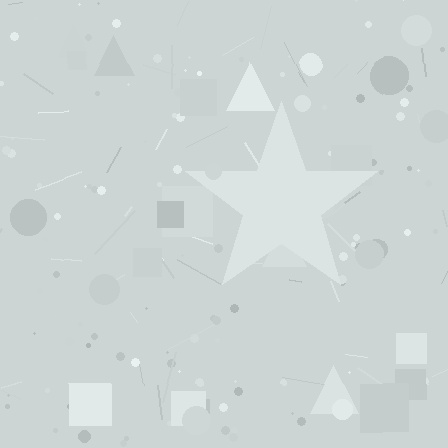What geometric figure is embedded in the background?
A star is embedded in the background.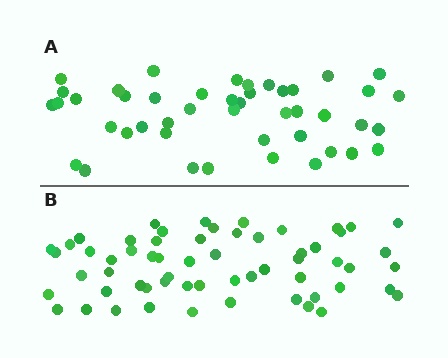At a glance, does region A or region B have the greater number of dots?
Region B (the bottom region) has more dots.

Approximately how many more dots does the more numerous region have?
Region B has approximately 15 more dots than region A.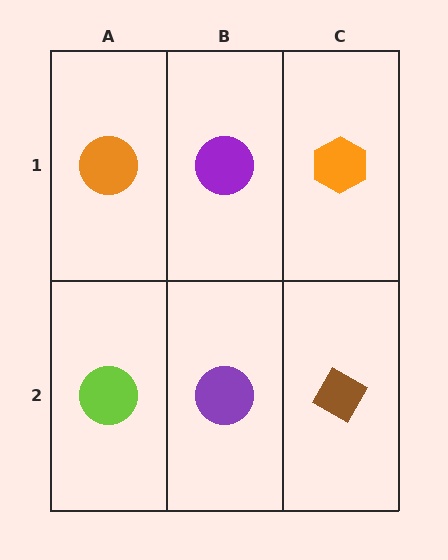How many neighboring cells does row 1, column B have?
3.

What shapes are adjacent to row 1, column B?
A purple circle (row 2, column B), an orange circle (row 1, column A), an orange hexagon (row 1, column C).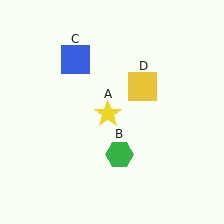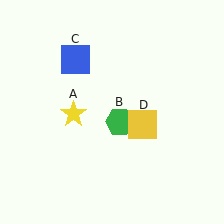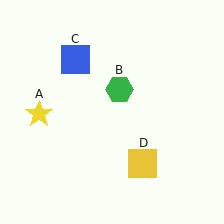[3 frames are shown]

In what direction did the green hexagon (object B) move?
The green hexagon (object B) moved up.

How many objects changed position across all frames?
3 objects changed position: yellow star (object A), green hexagon (object B), yellow square (object D).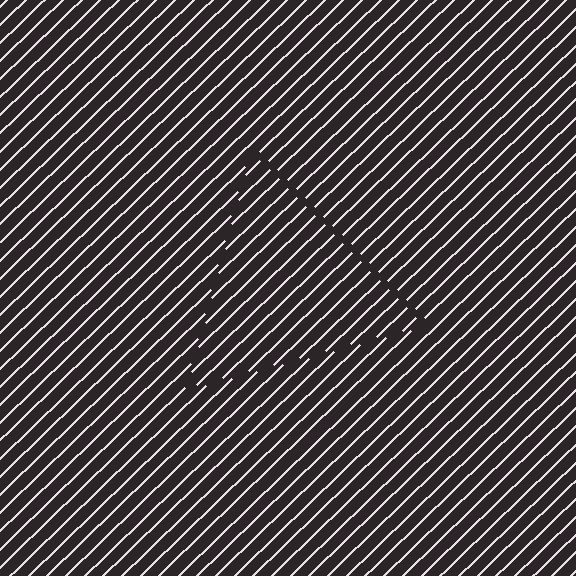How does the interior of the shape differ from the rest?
The interior of the shape contains the same grating, shifted by half a period — the contour is defined by the phase discontinuity where line-ends from the inner and outer gratings abut.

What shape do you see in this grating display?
An illusory triangle. The interior of the shape contains the same grating, shifted by half a period — the contour is defined by the phase discontinuity where line-ends from the inner and outer gratings abut.